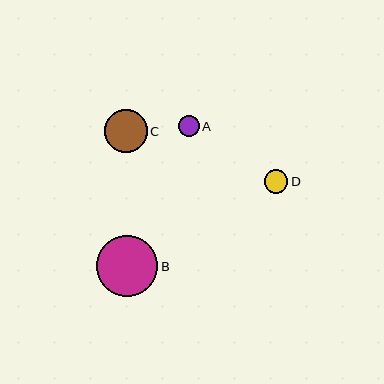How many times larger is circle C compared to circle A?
Circle C is approximately 2.0 times the size of circle A.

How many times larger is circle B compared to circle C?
Circle B is approximately 1.4 times the size of circle C.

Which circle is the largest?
Circle B is the largest with a size of approximately 61 pixels.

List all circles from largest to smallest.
From largest to smallest: B, C, D, A.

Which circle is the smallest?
Circle A is the smallest with a size of approximately 21 pixels.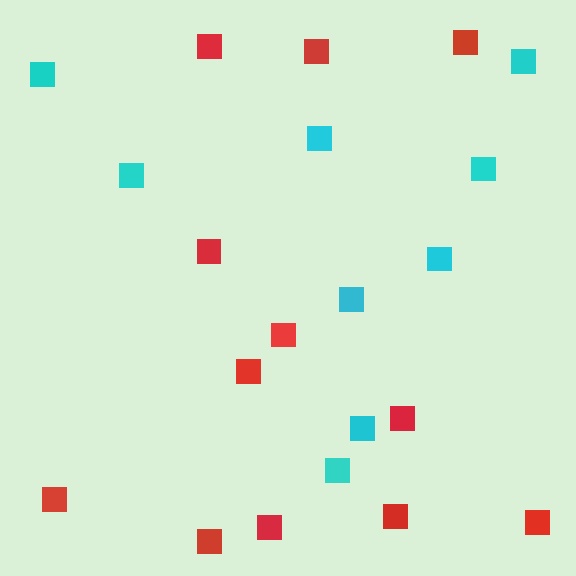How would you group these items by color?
There are 2 groups: one group of red squares (12) and one group of cyan squares (9).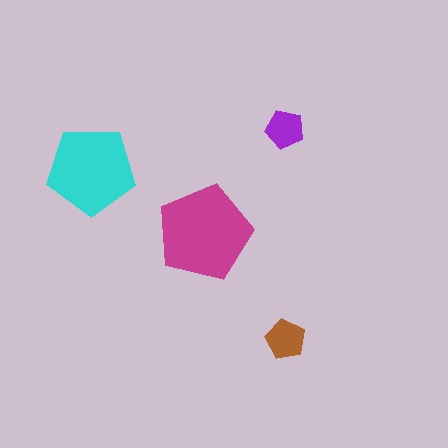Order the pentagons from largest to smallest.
the magenta one, the cyan one, the brown one, the purple one.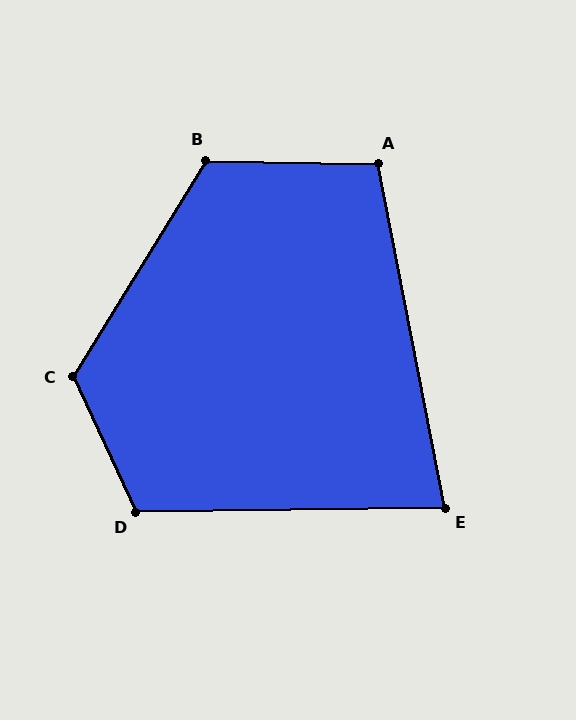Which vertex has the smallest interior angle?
E, at approximately 80 degrees.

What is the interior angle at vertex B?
Approximately 120 degrees (obtuse).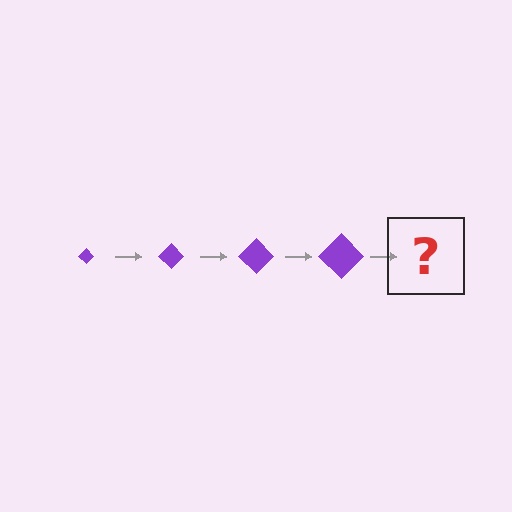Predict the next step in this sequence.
The next step is a purple diamond, larger than the previous one.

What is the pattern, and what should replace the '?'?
The pattern is that the diamond gets progressively larger each step. The '?' should be a purple diamond, larger than the previous one.